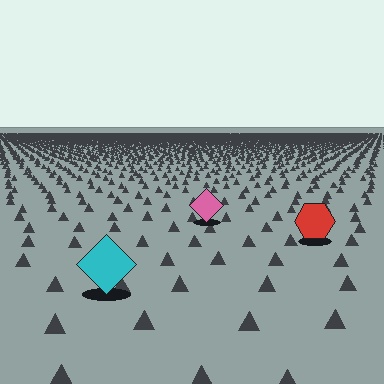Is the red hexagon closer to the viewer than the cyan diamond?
No. The cyan diamond is closer — you can tell from the texture gradient: the ground texture is coarser near it.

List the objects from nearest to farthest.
From nearest to farthest: the cyan diamond, the red hexagon, the pink diamond.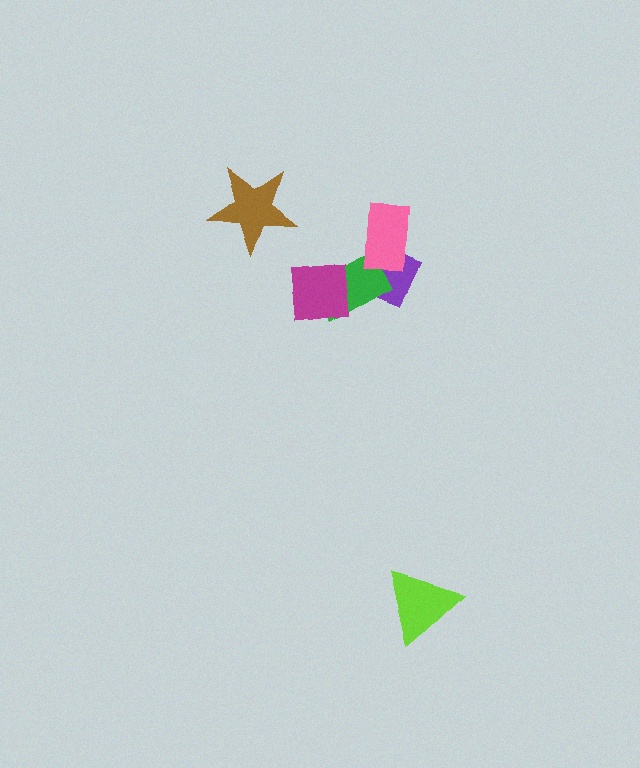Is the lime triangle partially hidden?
No, no other shape covers it.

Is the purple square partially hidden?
Yes, it is partially covered by another shape.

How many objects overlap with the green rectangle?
3 objects overlap with the green rectangle.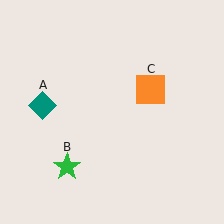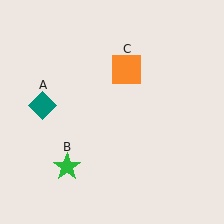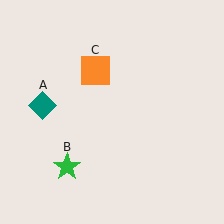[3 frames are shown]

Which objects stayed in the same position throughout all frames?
Teal diamond (object A) and green star (object B) remained stationary.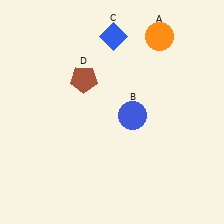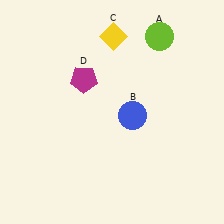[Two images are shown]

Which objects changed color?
A changed from orange to lime. C changed from blue to yellow. D changed from brown to magenta.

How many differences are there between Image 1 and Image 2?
There are 3 differences between the two images.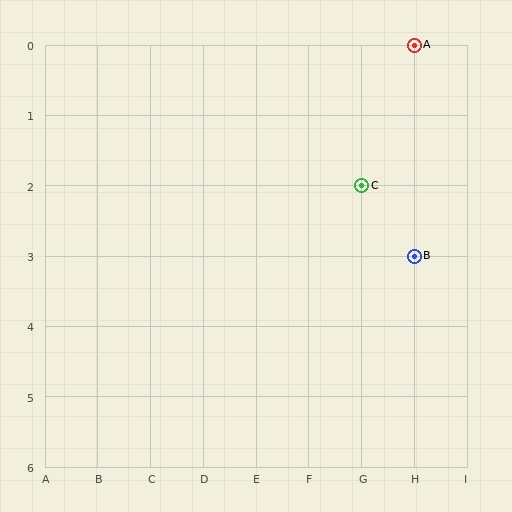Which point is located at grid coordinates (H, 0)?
Point A is at (H, 0).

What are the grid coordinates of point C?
Point C is at grid coordinates (G, 2).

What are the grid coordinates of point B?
Point B is at grid coordinates (H, 3).